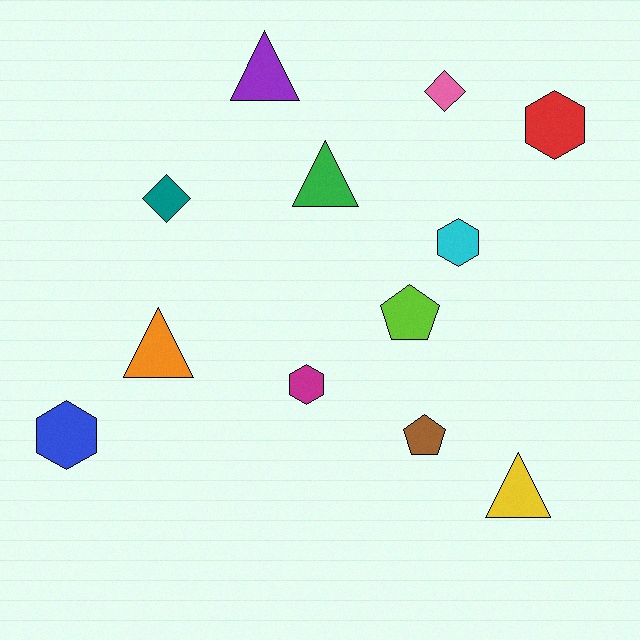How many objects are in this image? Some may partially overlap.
There are 12 objects.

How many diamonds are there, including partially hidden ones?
There are 2 diamonds.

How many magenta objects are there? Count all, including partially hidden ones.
There is 1 magenta object.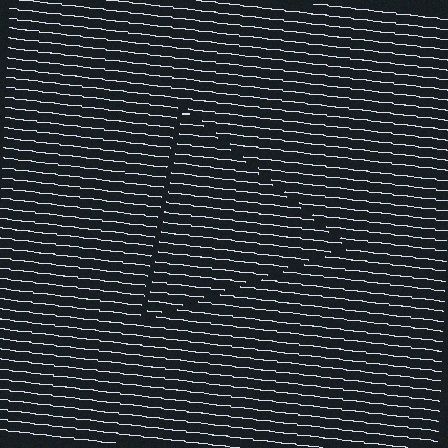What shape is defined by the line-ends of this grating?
An illusory triangle. The interior of the shape contains the same grating, shifted by half a period — the contour is defined by the phase discontinuity where line-ends from the inner and outer gratings abut.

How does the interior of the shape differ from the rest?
The interior of the shape contains the same grating, shifted by half a period — the contour is defined by the phase discontinuity where line-ends from the inner and outer gratings abut.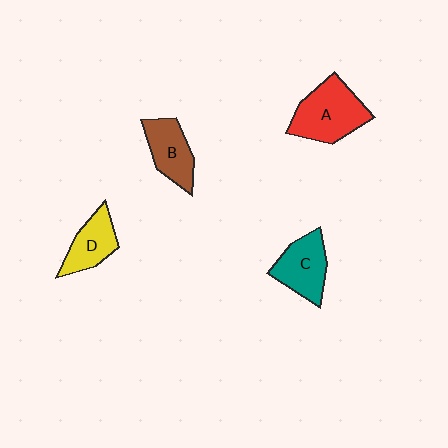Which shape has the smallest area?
Shape D (yellow).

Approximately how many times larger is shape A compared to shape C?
Approximately 1.3 times.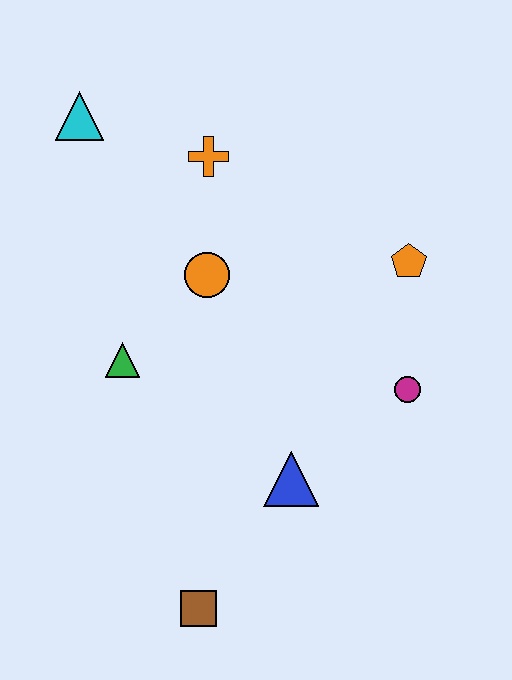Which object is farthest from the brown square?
The cyan triangle is farthest from the brown square.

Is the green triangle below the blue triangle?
No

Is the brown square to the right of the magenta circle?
No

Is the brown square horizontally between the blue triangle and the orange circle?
No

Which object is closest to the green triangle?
The orange circle is closest to the green triangle.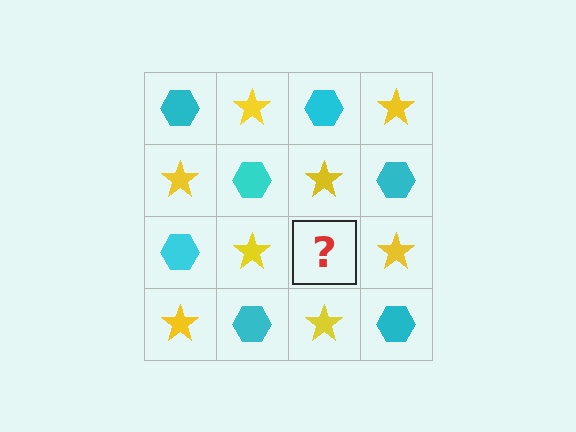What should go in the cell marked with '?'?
The missing cell should contain a cyan hexagon.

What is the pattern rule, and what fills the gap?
The rule is that it alternates cyan hexagon and yellow star in a checkerboard pattern. The gap should be filled with a cyan hexagon.